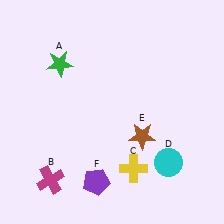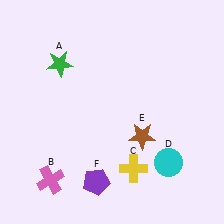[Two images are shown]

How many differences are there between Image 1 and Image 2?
There is 1 difference between the two images.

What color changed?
The cross (B) changed from magenta in Image 1 to pink in Image 2.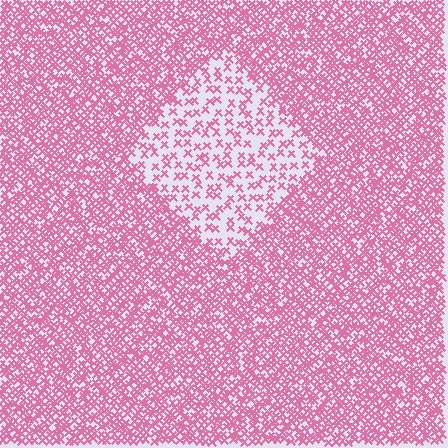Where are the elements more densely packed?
The elements are more densely packed outside the diamond boundary.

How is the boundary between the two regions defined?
The boundary is defined by a change in element density (approximately 2.7x ratio). All elements are the same color, size, and shape.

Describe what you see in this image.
The image contains small pink elements arranged at two different densities. A diamond-shaped region is visible where the elements are less densely packed than the surrounding area.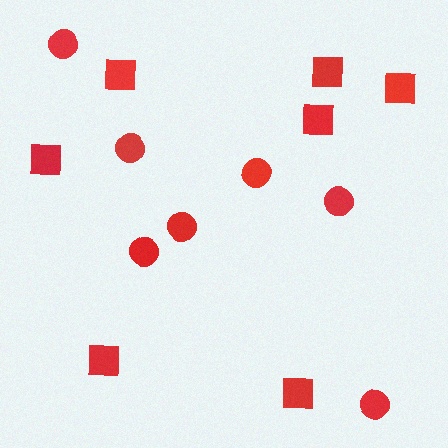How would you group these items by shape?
There are 2 groups: one group of squares (7) and one group of circles (7).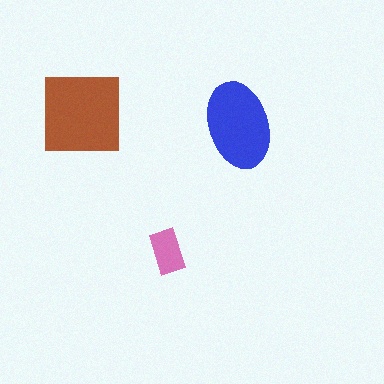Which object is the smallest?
The pink rectangle.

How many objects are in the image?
There are 3 objects in the image.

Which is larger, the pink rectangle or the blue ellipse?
The blue ellipse.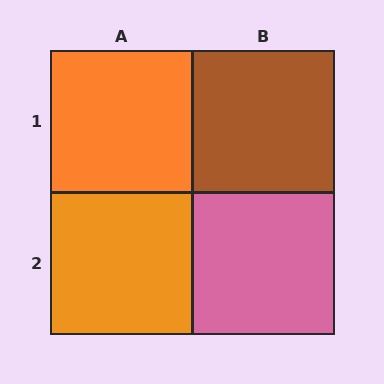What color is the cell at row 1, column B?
Brown.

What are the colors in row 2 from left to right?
Orange, pink.